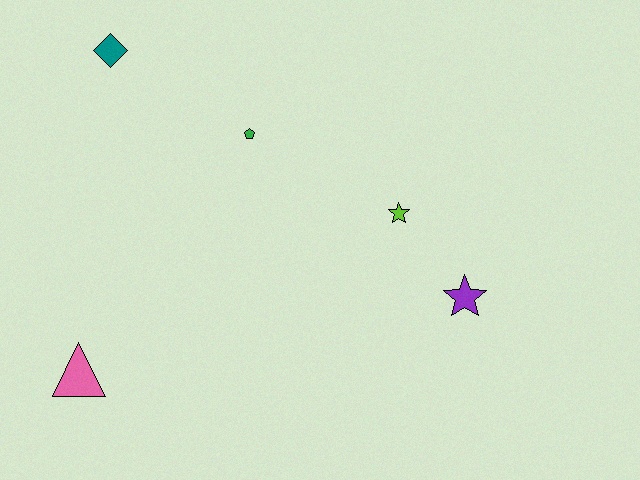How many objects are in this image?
There are 5 objects.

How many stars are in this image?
There are 2 stars.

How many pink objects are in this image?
There is 1 pink object.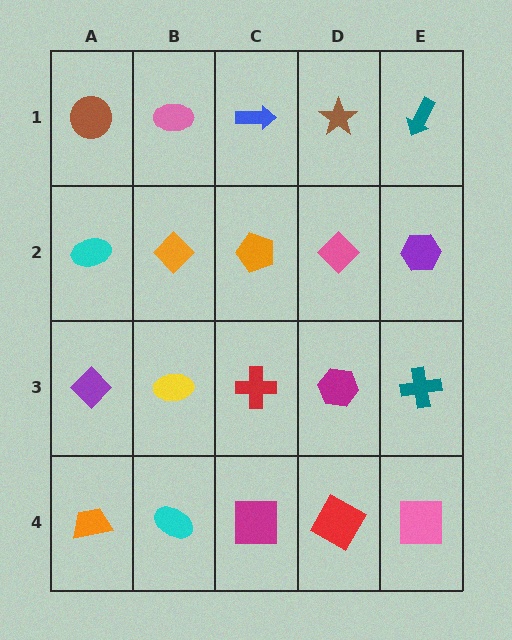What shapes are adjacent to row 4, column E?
A teal cross (row 3, column E), a red square (row 4, column D).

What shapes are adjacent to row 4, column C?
A red cross (row 3, column C), a cyan ellipse (row 4, column B), a red square (row 4, column D).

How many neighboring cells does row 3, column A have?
3.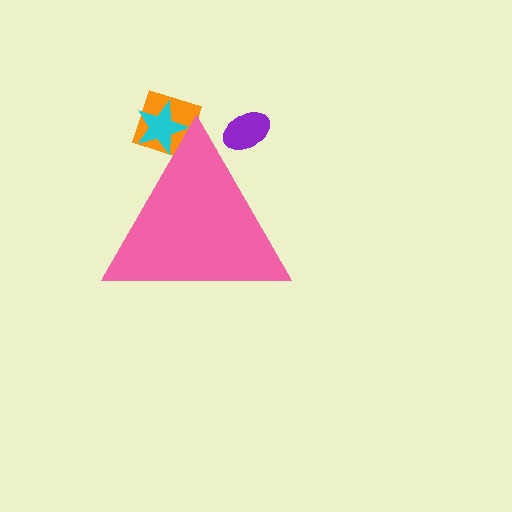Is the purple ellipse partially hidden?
Yes, the purple ellipse is partially hidden behind the pink triangle.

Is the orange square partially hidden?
Yes, the orange square is partially hidden behind the pink triangle.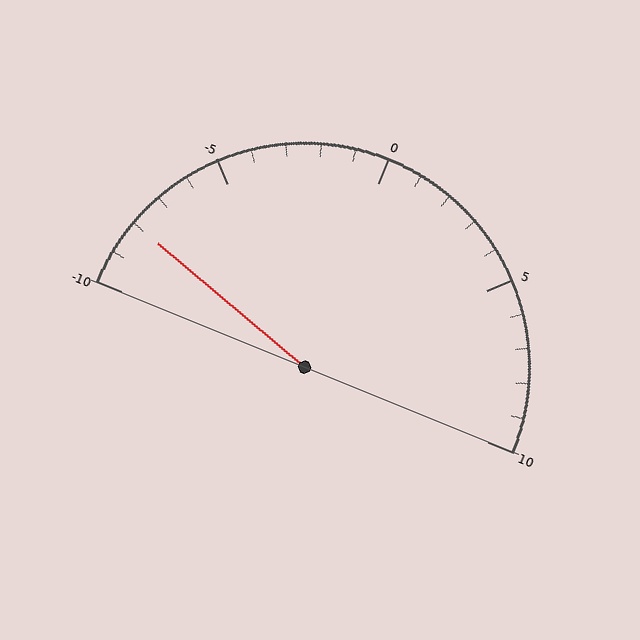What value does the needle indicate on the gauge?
The needle indicates approximately -8.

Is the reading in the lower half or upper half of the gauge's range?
The reading is in the lower half of the range (-10 to 10).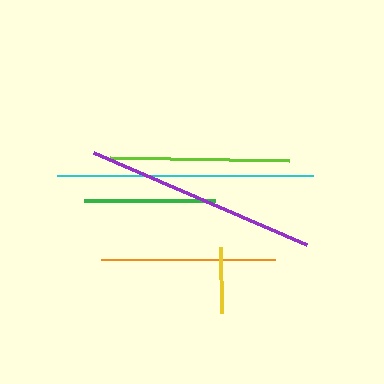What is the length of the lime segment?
The lime segment is approximately 180 pixels long.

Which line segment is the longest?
The cyan line is the longest at approximately 256 pixels.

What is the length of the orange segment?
The orange segment is approximately 174 pixels long.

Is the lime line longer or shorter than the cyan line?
The cyan line is longer than the lime line.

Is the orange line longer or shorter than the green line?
The orange line is longer than the green line.